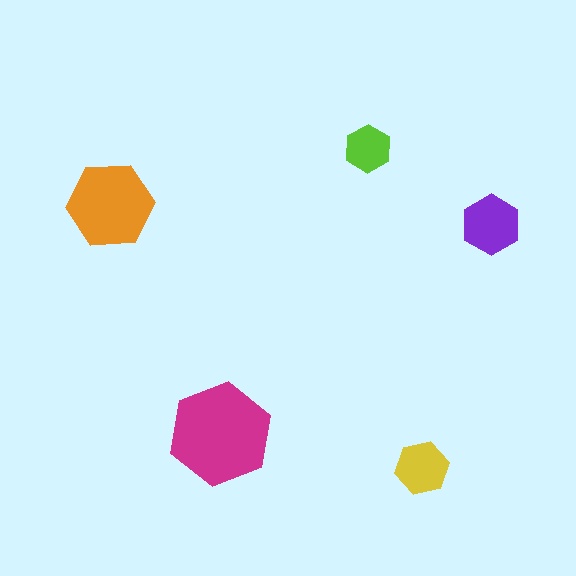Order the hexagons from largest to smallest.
the magenta one, the orange one, the purple one, the yellow one, the lime one.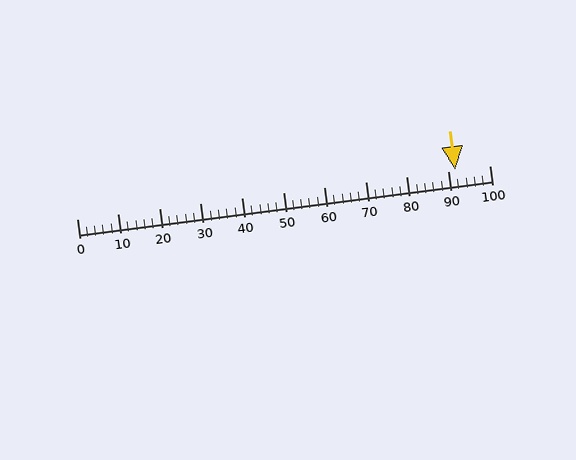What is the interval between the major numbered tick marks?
The major tick marks are spaced 10 units apart.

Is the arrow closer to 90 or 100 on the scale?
The arrow is closer to 90.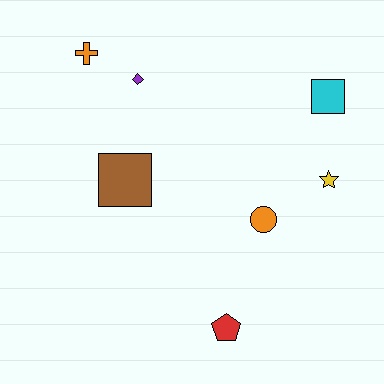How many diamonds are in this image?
There is 1 diamond.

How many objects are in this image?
There are 7 objects.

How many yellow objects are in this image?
There is 1 yellow object.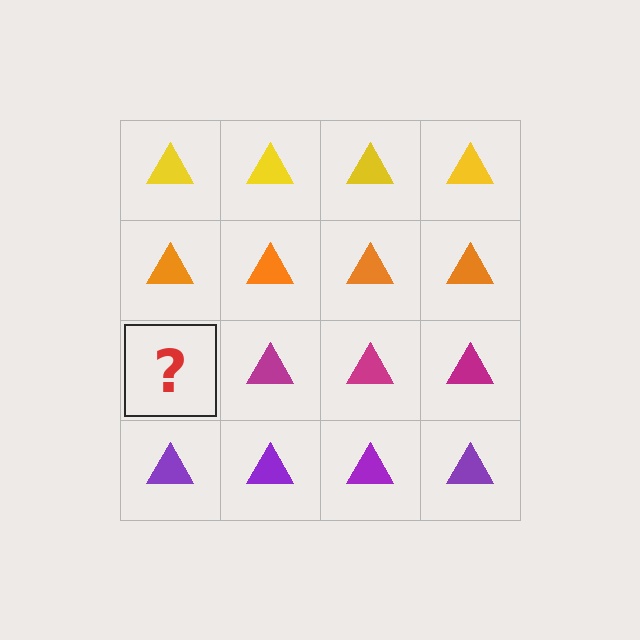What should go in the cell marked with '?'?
The missing cell should contain a magenta triangle.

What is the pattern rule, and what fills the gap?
The rule is that each row has a consistent color. The gap should be filled with a magenta triangle.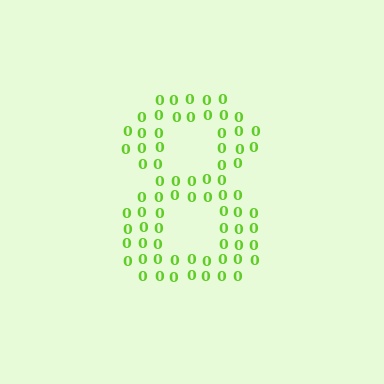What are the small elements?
The small elements are digit 0's.